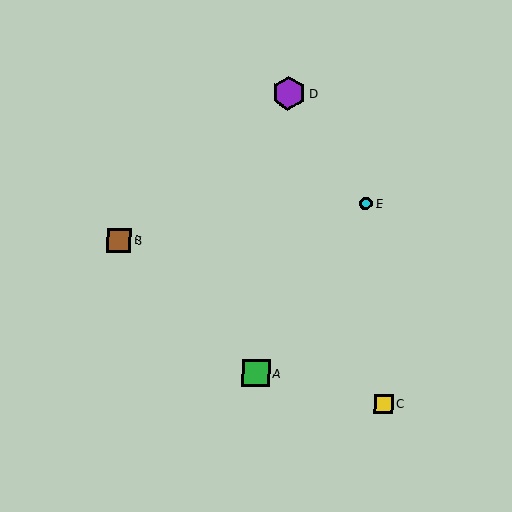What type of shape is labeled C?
Shape C is a yellow square.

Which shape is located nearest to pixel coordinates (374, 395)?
The yellow square (labeled C) at (383, 404) is nearest to that location.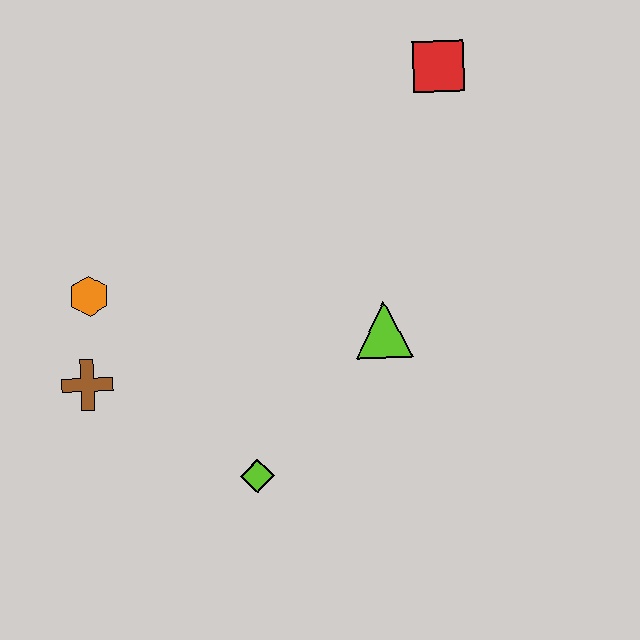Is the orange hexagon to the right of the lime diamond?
No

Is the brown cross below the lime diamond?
No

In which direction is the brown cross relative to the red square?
The brown cross is to the left of the red square.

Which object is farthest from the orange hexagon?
The red square is farthest from the orange hexagon.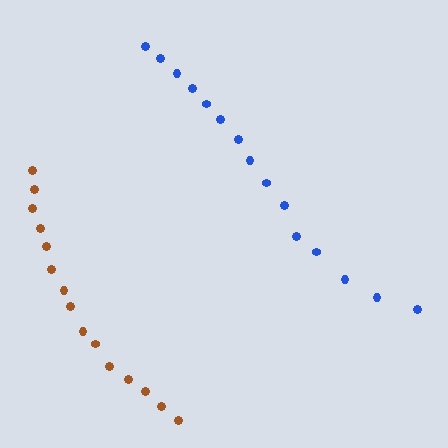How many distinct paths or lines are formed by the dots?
There are 2 distinct paths.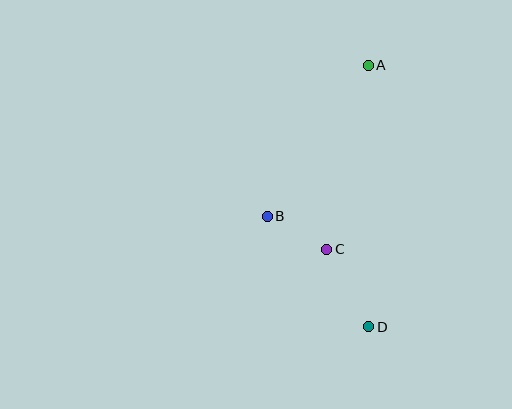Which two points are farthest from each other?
Points A and D are farthest from each other.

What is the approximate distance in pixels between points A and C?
The distance between A and C is approximately 189 pixels.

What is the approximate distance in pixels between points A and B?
The distance between A and B is approximately 182 pixels.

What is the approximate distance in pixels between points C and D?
The distance between C and D is approximately 88 pixels.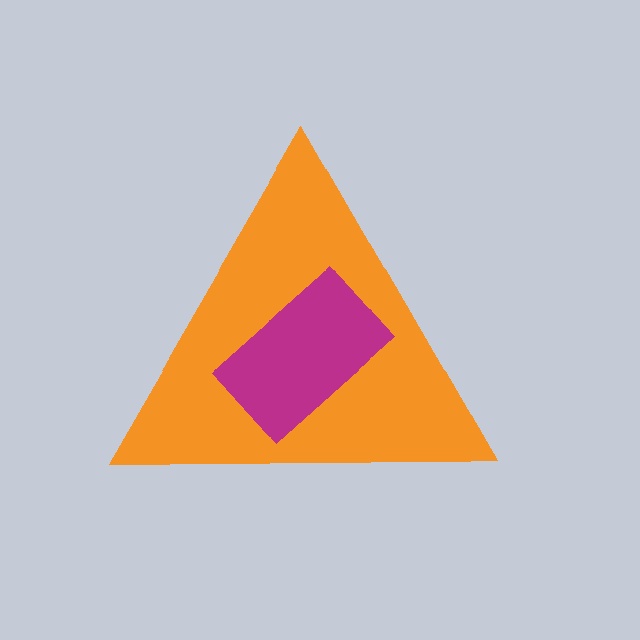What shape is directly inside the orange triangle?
The magenta rectangle.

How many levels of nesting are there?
2.